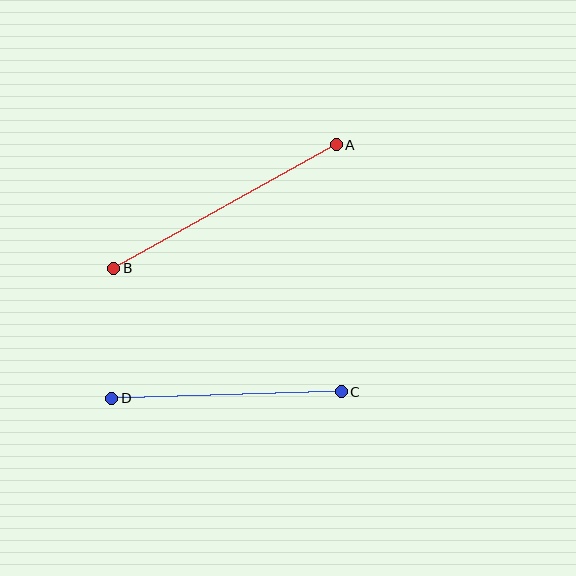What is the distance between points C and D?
The distance is approximately 229 pixels.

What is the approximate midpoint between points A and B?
The midpoint is at approximately (225, 206) pixels.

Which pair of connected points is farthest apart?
Points A and B are farthest apart.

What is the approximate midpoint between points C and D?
The midpoint is at approximately (226, 395) pixels.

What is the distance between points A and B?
The distance is approximately 254 pixels.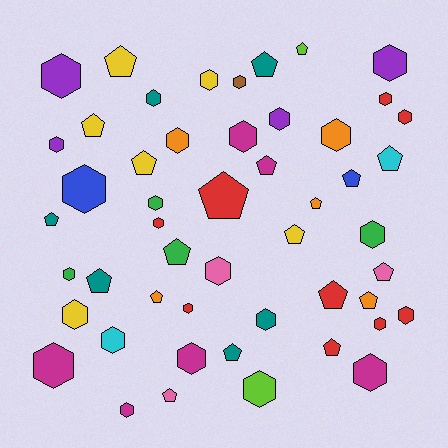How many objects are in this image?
There are 50 objects.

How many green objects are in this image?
There are 4 green objects.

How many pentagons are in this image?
There are 21 pentagons.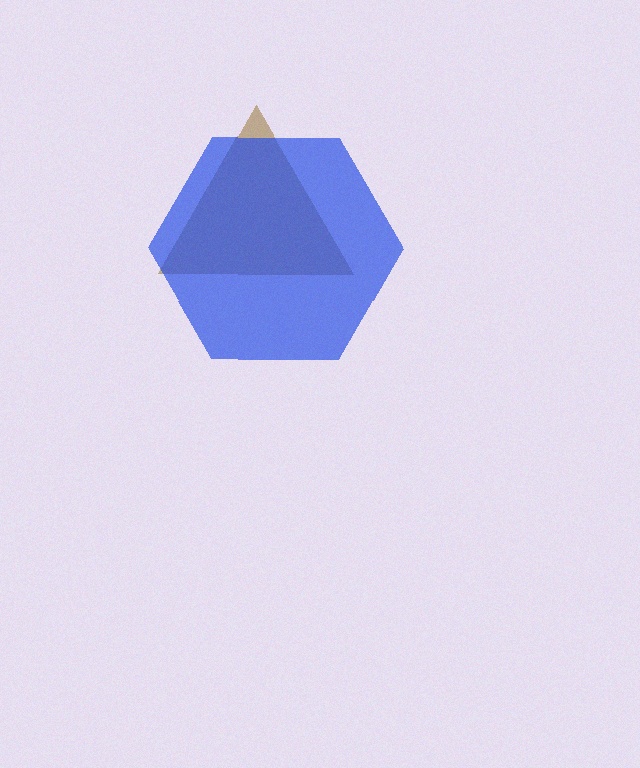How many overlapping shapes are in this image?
There are 2 overlapping shapes in the image.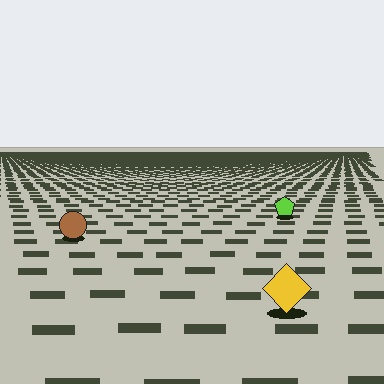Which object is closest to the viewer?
The yellow diamond is closest. The texture marks near it are larger and more spread out.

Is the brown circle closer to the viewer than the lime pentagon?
Yes. The brown circle is closer — you can tell from the texture gradient: the ground texture is coarser near it.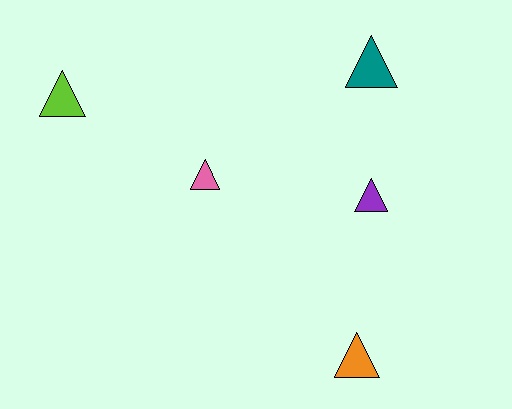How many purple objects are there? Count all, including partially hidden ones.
There is 1 purple object.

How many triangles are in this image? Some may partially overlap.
There are 5 triangles.